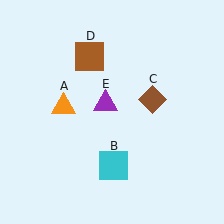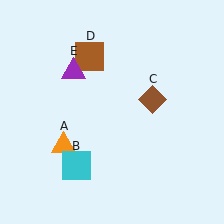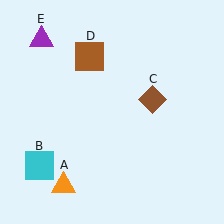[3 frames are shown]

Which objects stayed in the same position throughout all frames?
Brown diamond (object C) and brown square (object D) remained stationary.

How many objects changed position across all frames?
3 objects changed position: orange triangle (object A), cyan square (object B), purple triangle (object E).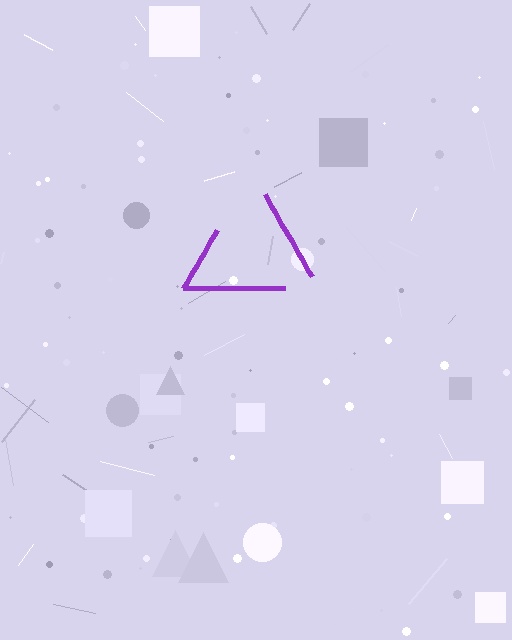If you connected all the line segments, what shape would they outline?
They would outline a triangle.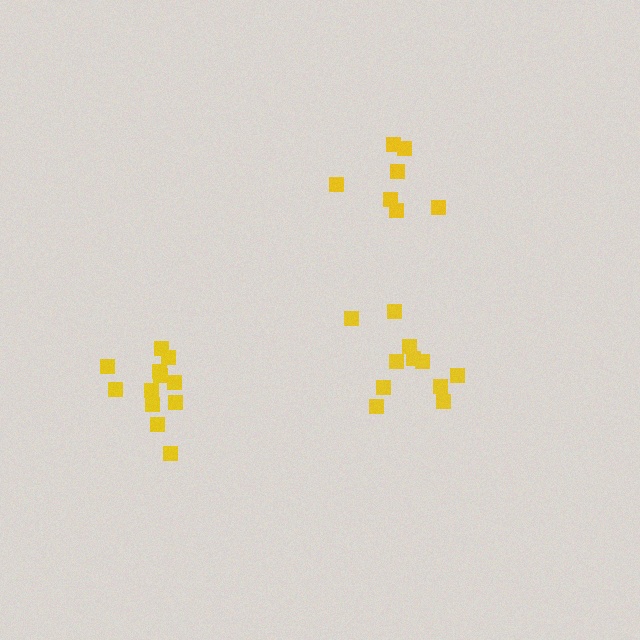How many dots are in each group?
Group 1: 12 dots, Group 2: 11 dots, Group 3: 7 dots (30 total).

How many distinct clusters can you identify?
There are 3 distinct clusters.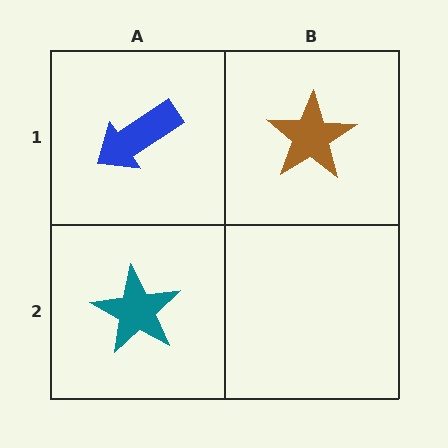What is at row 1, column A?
A blue arrow.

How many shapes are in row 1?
2 shapes.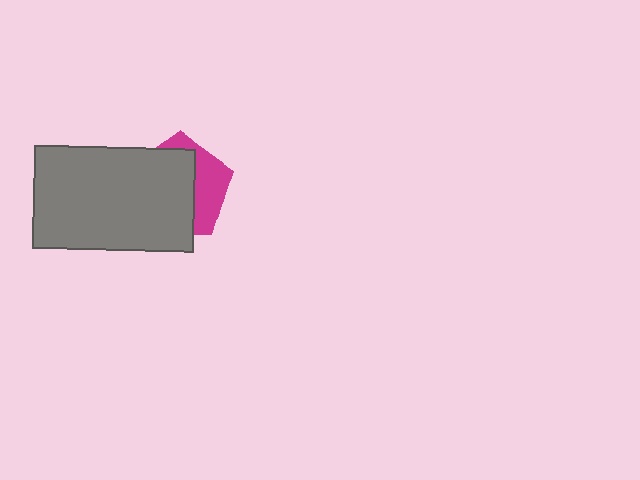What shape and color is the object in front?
The object in front is a gray rectangle.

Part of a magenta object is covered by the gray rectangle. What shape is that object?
It is a pentagon.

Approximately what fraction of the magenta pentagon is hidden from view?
Roughly 65% of the magenta pentagon is hidden behind the gray rectangle.